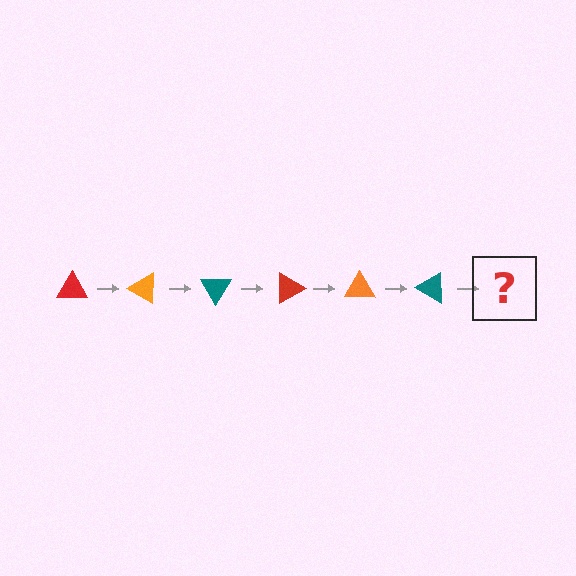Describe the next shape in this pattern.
It should be a red triangle, rotated 180 degrees from the start.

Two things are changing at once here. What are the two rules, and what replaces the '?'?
The two rules are that it rotates 30 degrees each step and the color cycles through red, orange, and teal. The '?' should be a red triangle, rotated 180 degrees from the start.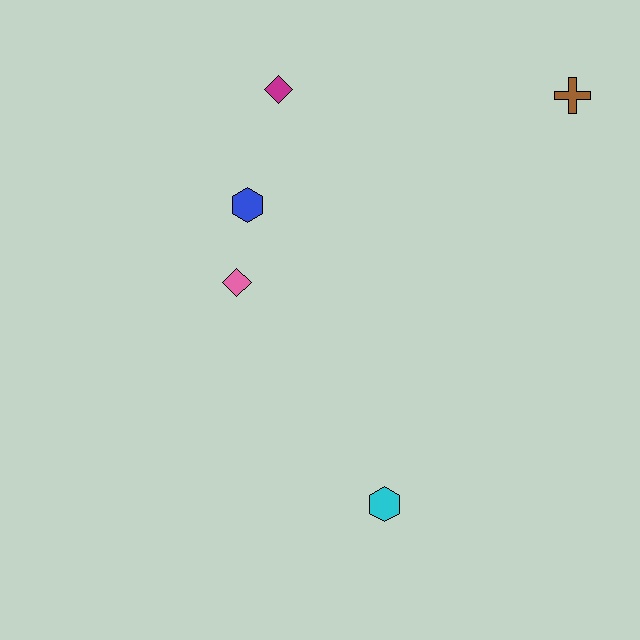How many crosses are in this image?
There is 1 cross.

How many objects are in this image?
There are 5 objects.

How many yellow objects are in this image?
There are no yellow objects.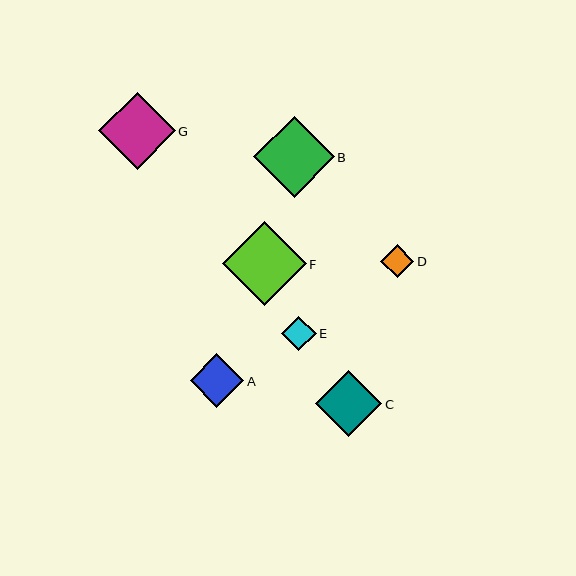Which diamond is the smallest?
Diamond D is the smallest with a size of approximately 33 pixels.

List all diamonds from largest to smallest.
From largest to smallest: F, B, G, C, A, E, D.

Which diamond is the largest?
Diamond F is the largest with a size of approximately 84 pixels.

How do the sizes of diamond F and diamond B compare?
Diamond F and diamond B are approximately the same size.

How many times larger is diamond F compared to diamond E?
Diamond F is approximately 2.5 times the size of diamond E.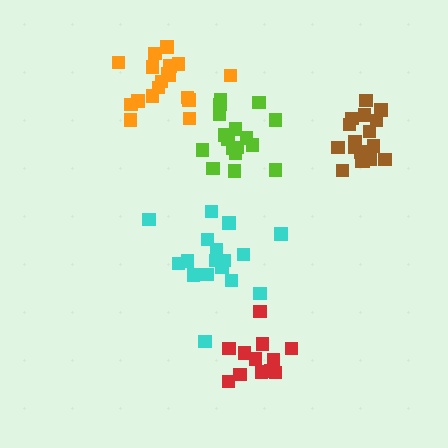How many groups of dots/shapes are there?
There are 5 groups.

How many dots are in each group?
Group 1: 18 dots, Group 2: 18 dots, Group 3: 12 dots, Group 4: 17 dots, Group 5: 17 dots (82 total).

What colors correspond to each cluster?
The clusters are colored: orange, brown, red, lime, cyan.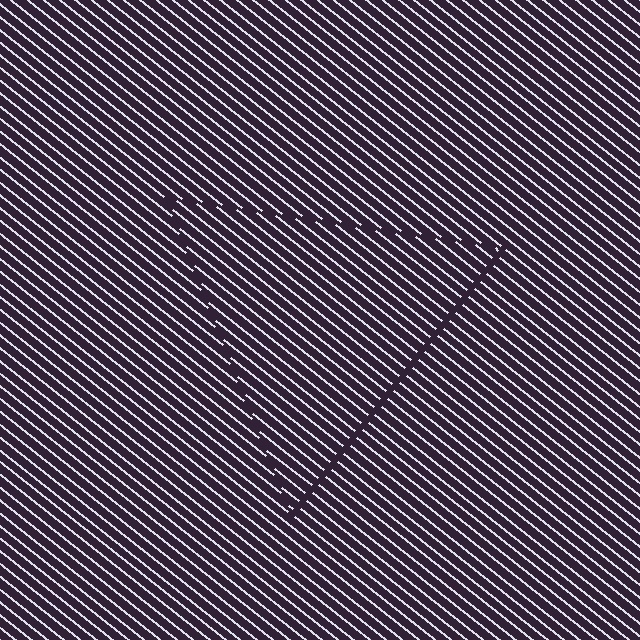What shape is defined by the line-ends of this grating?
An illusory triangle. The interior of the shape contains the same grating, shifted by half a period — the contour is defined by the phase discontinuity where line-ends from the inner and outer gratings abut.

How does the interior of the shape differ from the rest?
The interior of the shape contains the same grating, shifted by half a period — the contour is defined by the phase discontinuity where line-ends from the inner and outer gratings abut.